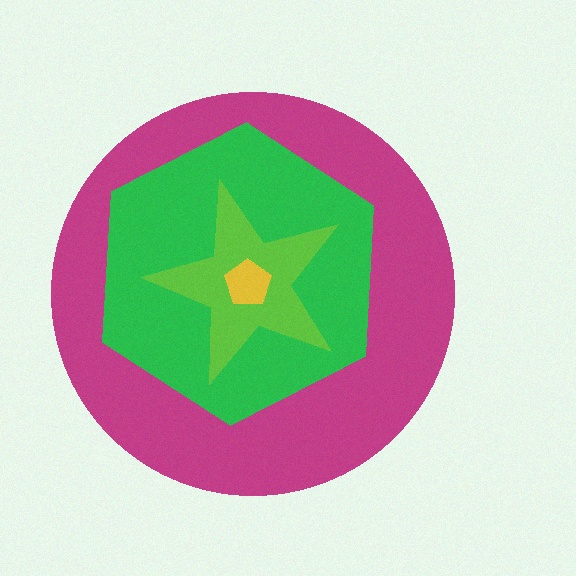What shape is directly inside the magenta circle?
The green hexagon.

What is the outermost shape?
The magenta circle.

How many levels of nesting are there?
4.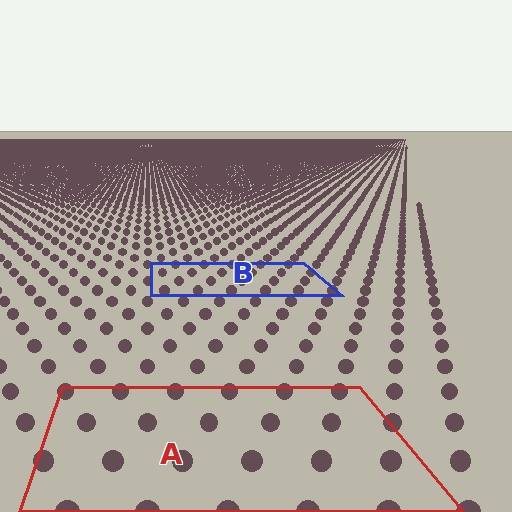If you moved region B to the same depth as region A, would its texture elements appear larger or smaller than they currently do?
They would appear larger. At a closer depth, the same texture elements are projected at a bigger on-screen size.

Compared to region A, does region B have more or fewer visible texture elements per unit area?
Region B has more texture elements per unit area — they are packed more densely because it is farther away.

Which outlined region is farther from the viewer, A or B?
Region B is farther from the viewer — the texture elements inside it appear smaller and more densely packed.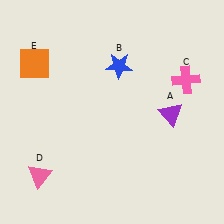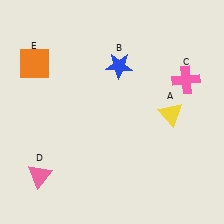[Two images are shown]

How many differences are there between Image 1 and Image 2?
There is 1 difference between the two images.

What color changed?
The triangle (A) changed from purple in Image 1 to yellow in Image 2.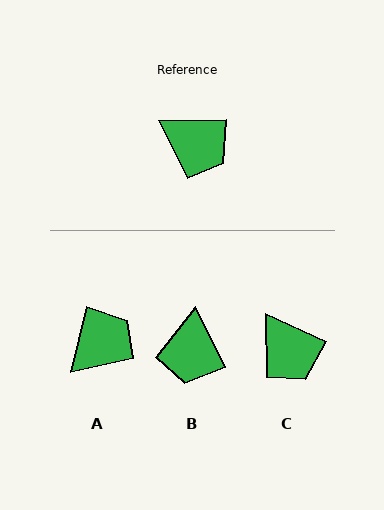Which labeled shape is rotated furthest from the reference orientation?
A, about 75 degrees away.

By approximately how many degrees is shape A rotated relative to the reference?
Approximately 75 degrees counter-clockwise.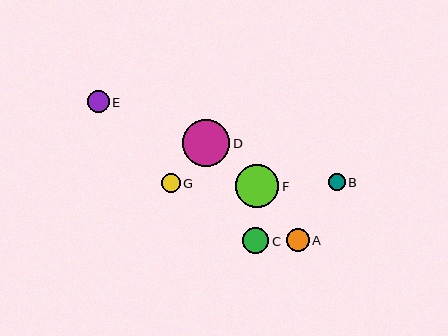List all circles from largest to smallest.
From largest to smallest: D, F, C, A, E, G, B.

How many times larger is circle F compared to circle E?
Circle F is approximately 1.9 times the size of circle E.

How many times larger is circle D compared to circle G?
Circle D is approximately 2.5 times the size of circle G.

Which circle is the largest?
Circle D is the largest with a size of approximately 47 pixels.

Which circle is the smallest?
Circle B is the smallest with a size of approximately 16 pixels.